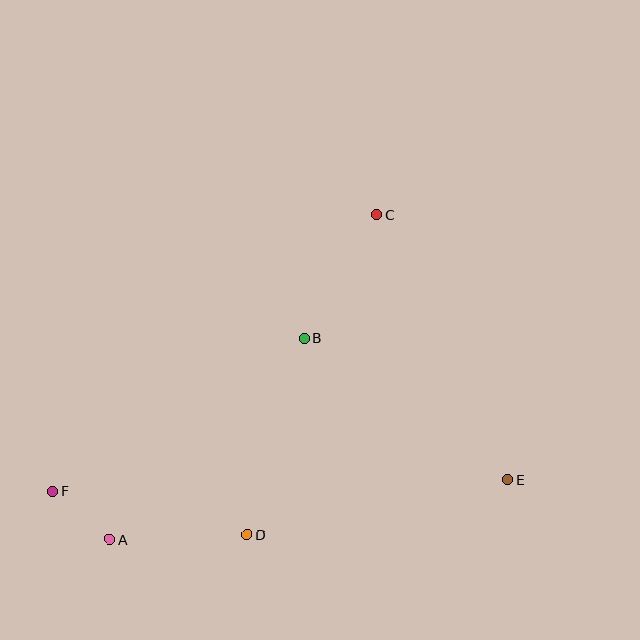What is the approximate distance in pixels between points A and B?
The distance between A and B is approximately 280 pixels.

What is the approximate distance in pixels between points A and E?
The distance between A and E is approximately 402 pixels.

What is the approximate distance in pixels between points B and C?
The distance between B and C is approximately 144 pixels.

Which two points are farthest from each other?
Points E and F are farthest from each other.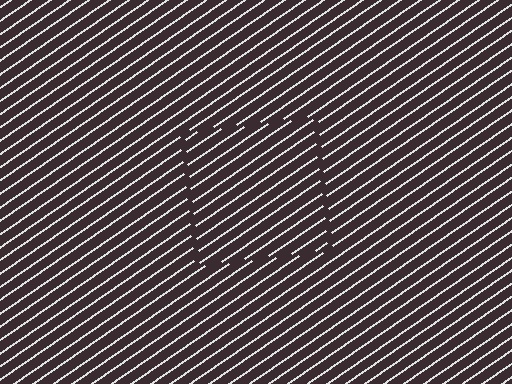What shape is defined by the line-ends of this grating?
An illusory square. The interior of the shape contains the same grating, shifted by half a period — the contour is defined by the phase discontinuity where line-ends from the inner and outer gratings abut.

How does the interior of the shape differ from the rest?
The interior of the shape contains the same grating, shifted by half a period — the contour is defined by the phase discontinuity where line-ends from the inner and outer gratings abut.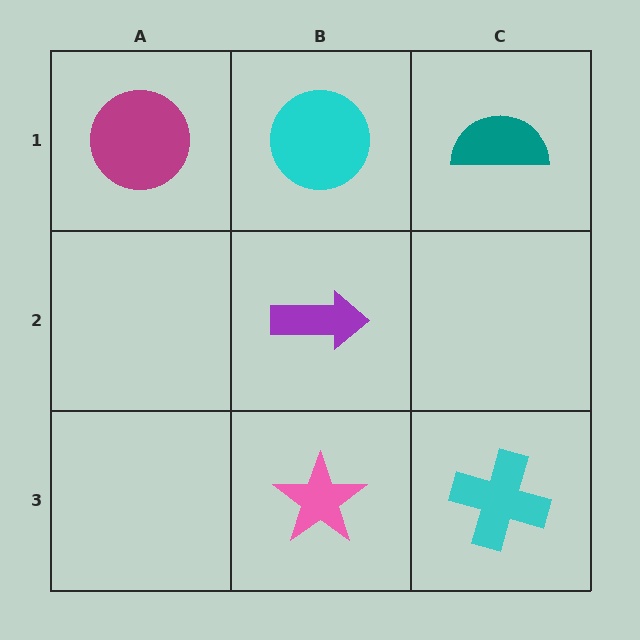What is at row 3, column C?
A cyan cross.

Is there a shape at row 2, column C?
No, that cell is empty.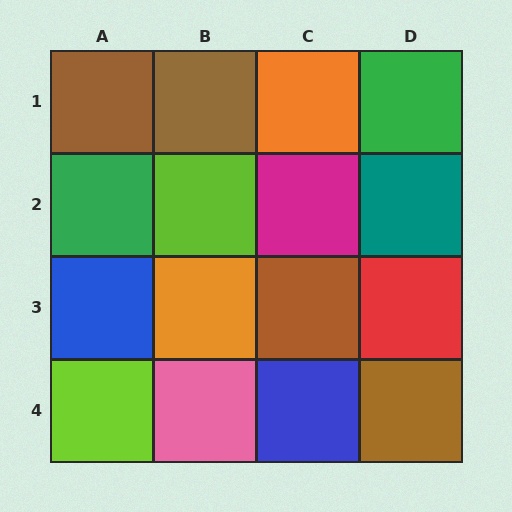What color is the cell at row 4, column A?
Lime.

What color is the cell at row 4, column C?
Blue.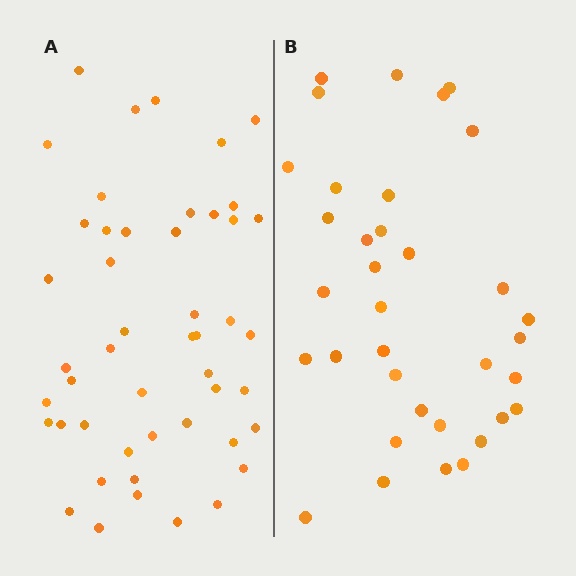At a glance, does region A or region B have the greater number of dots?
Region A (the left region) has more dots.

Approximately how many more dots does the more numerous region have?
Region A has approximately 15 more dots than region B.